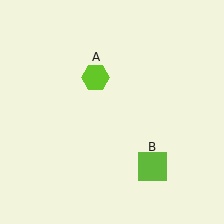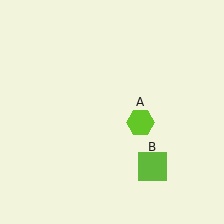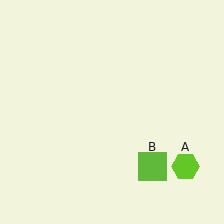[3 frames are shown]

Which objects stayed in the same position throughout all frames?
Lime square (object B) remained stationary.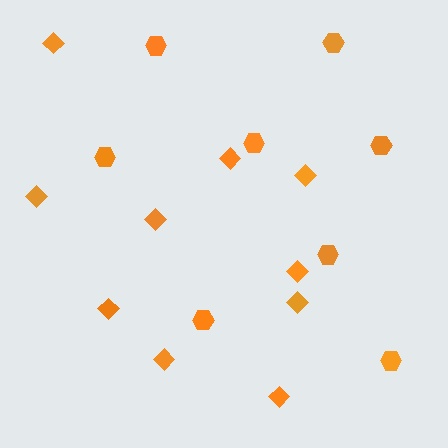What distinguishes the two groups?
There are 2 groups: one group of hexagons (8) and one group of diamonds (10).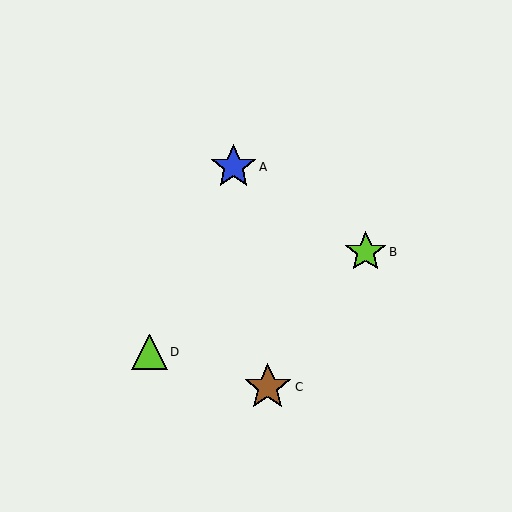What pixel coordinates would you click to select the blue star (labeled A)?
Click at (233, 167) to select the blue star A.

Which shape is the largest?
The brown star (labeled C) is the largest.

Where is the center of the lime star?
The center of the lime star is at (366, 252).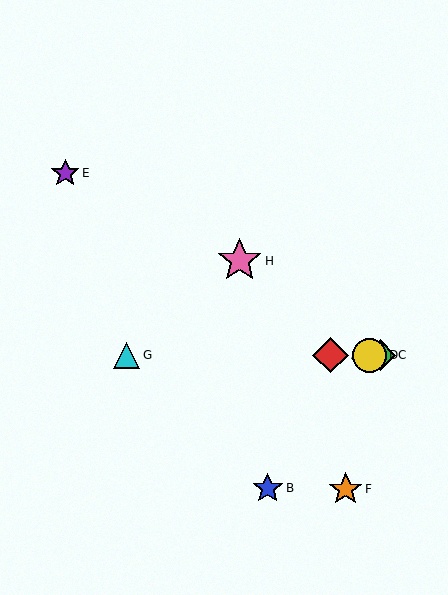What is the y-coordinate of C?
Object C is at y≈355.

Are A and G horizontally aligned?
Yes, both are at y≈355.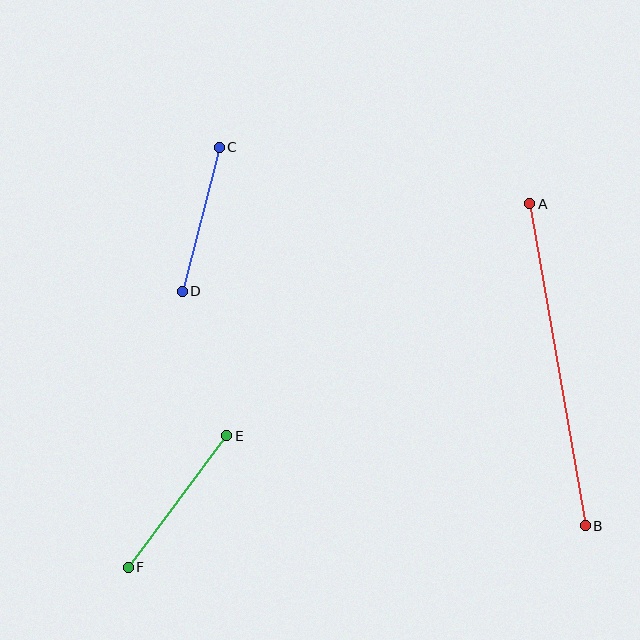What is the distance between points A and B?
The distance is approximately 327 pixels.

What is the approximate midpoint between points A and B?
The midpoint is at approximately (557, 365) pixels.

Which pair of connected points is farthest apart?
Points A and B are farthest apart.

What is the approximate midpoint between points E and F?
The midpoint is at approximately (178, 502) pixels.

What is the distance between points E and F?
The distance is approximately 164 pixels.